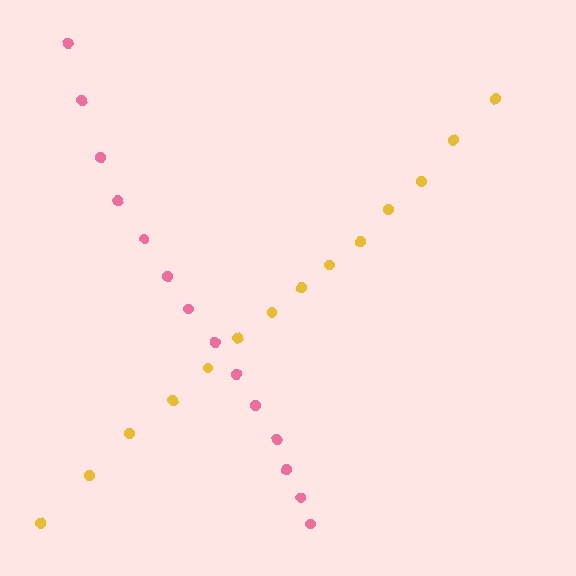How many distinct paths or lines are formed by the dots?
There are 2 distinct paths.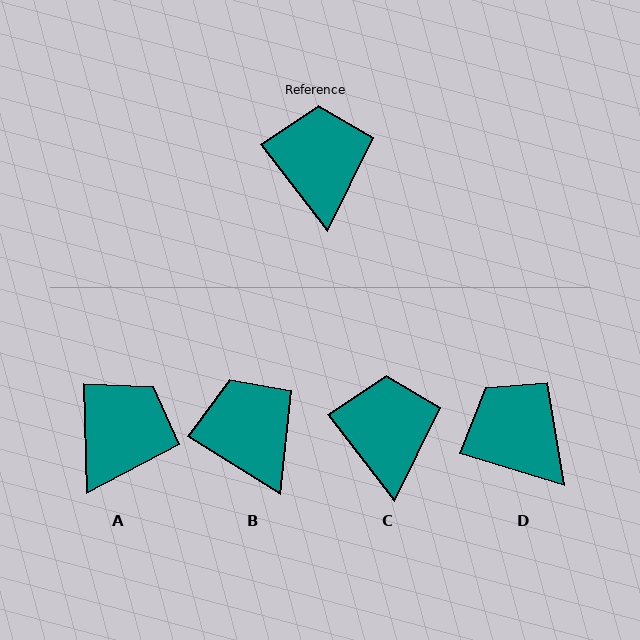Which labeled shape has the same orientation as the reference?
C.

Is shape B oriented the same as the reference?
No, it is off by about 20 degrees.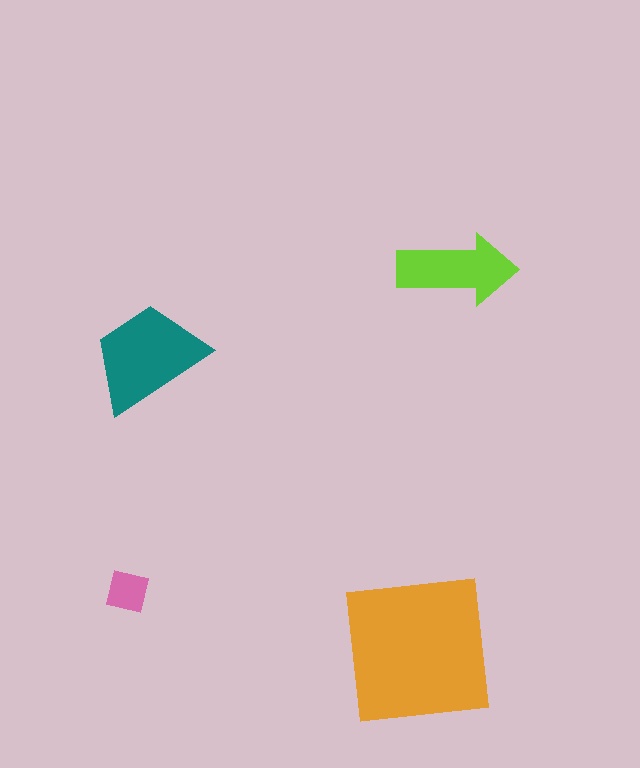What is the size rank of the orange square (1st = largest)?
1st.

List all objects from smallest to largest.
The pink square, the lime arrow, the teal trapezoid, the orange square.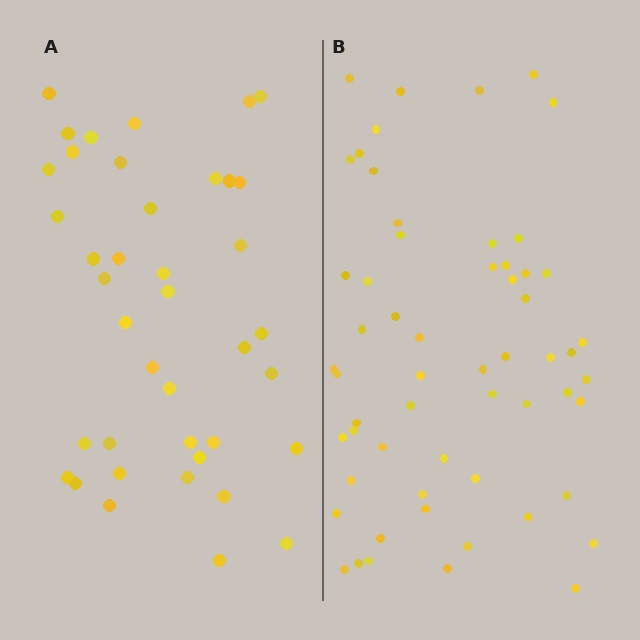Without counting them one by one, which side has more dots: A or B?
Region B (the right region) has more dots.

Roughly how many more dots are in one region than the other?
Region B has approximately 20 more dots than region A.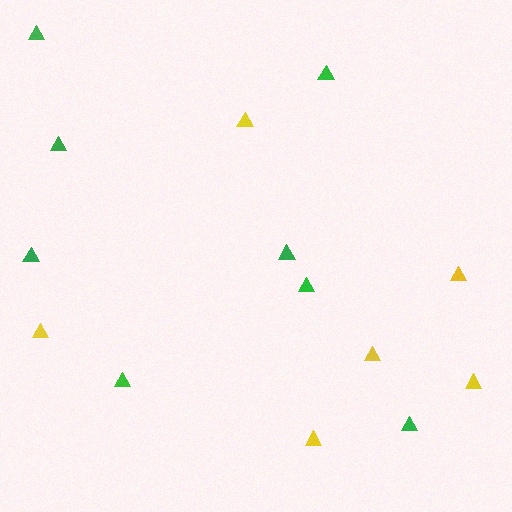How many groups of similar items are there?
There are 2 groups: one group of yellow triangles (6) and one group of green triangles (8).